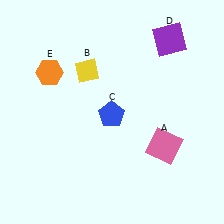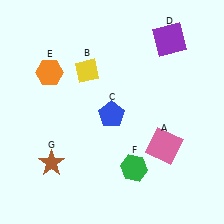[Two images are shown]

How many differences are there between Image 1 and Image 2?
There are 2 differences between the two images.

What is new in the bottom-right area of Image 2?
A green hexagon (F) was added in the bottom-right area of Image 2.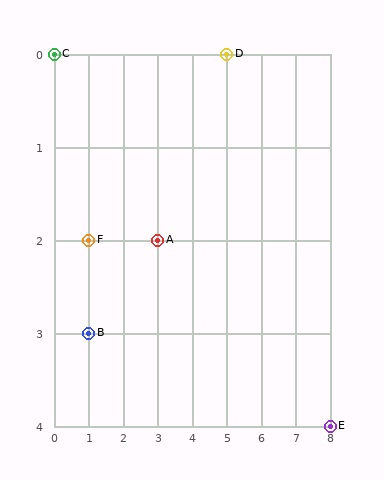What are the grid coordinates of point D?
Point D is at grid coordinates (5, 0).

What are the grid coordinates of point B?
Point B is at grid coordinates (1, 3).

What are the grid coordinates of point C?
Point C is at grid coordinates (0, 0).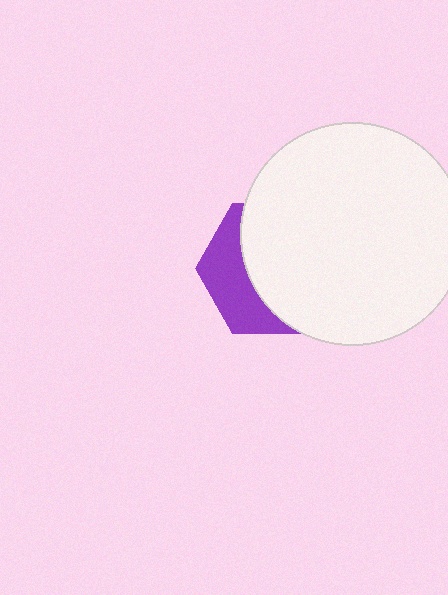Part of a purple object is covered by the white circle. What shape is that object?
It is a hexagon.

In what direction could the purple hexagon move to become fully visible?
The purple hexagon could move left. That would shift it out from behind the white circle entirely.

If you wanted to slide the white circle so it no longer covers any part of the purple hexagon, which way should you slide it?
Slide it right — that is the most direct way to separate the two shapes.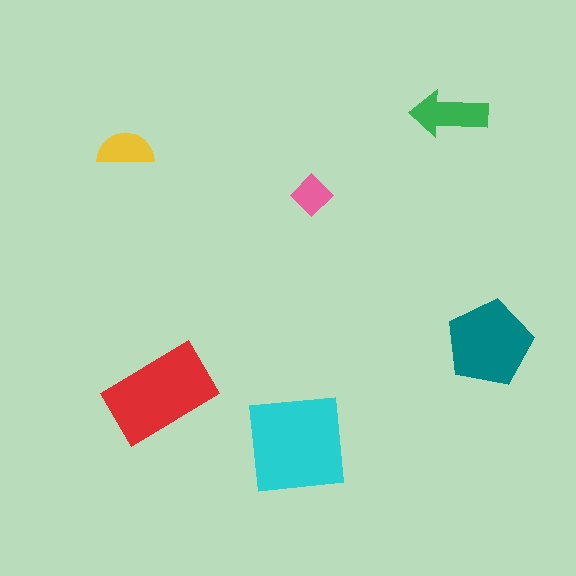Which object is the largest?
The cyan square.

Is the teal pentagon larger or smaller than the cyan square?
Smaller.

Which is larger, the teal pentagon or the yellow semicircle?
The teal pentagon.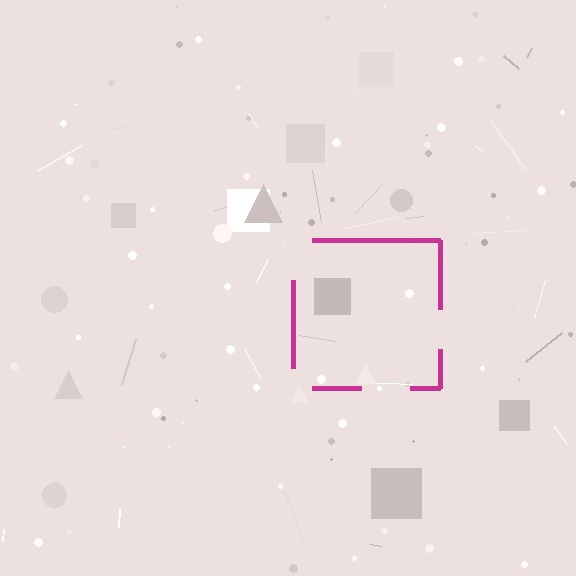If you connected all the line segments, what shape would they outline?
They would outline a square.